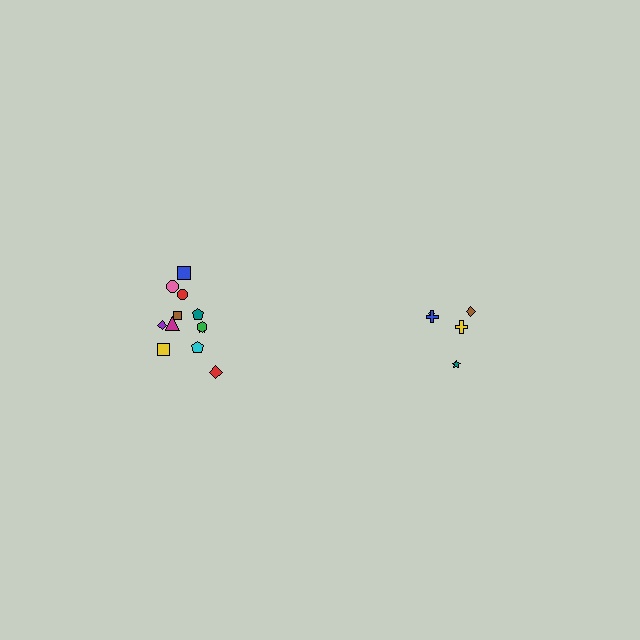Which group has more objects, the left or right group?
The left group.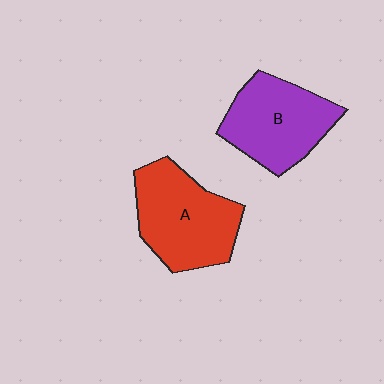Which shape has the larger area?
Shape A (red).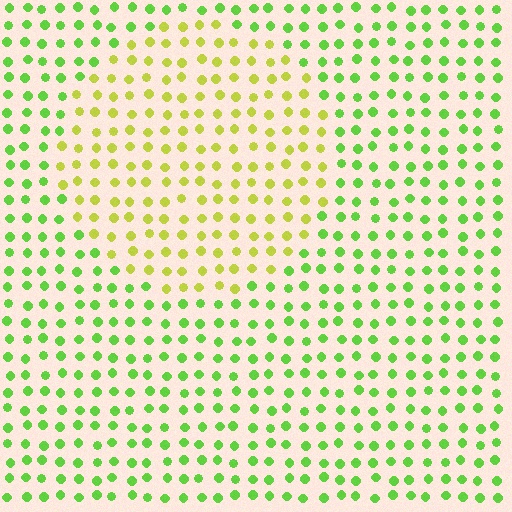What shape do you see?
I see a circle.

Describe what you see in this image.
The image is filled with small lime elements in a uniform arrangement. A circle-shaped region is visible where the elements are tinted to a slightly different hue, forming a subtle color boundary.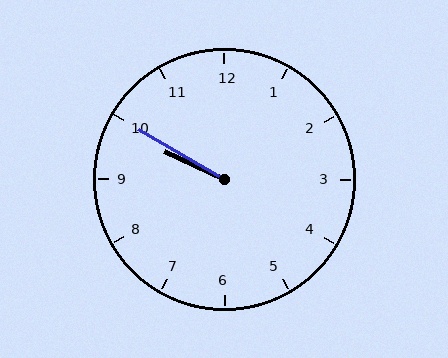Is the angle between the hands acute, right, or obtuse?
It is acute.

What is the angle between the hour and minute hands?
Approximately 5 degrees.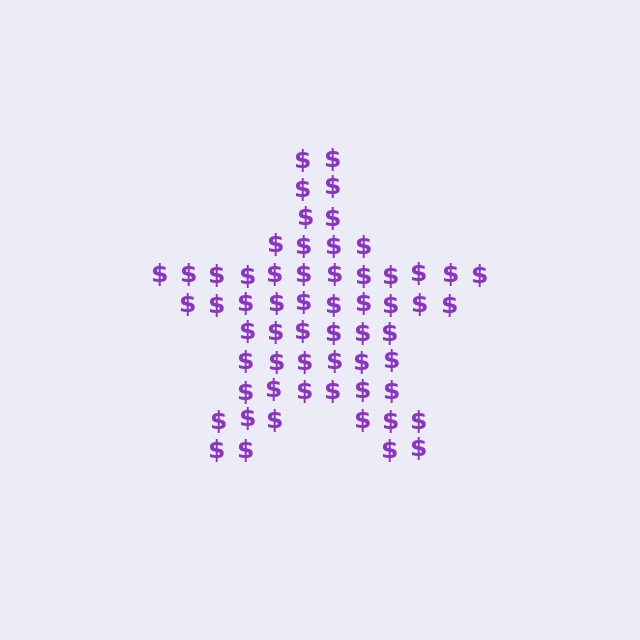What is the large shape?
The large shape is a star.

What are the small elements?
The small elements are dollar signs.